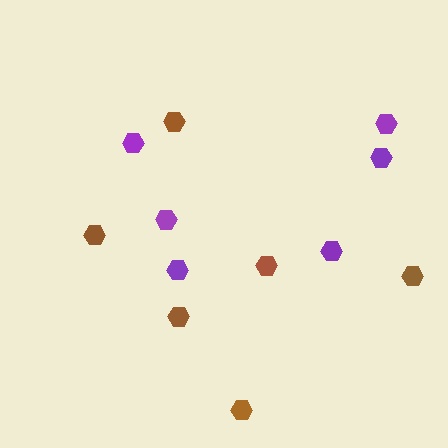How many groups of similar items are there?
There are 2 groups: one group of purple hexagons (6) and one group of brown hexagons (6).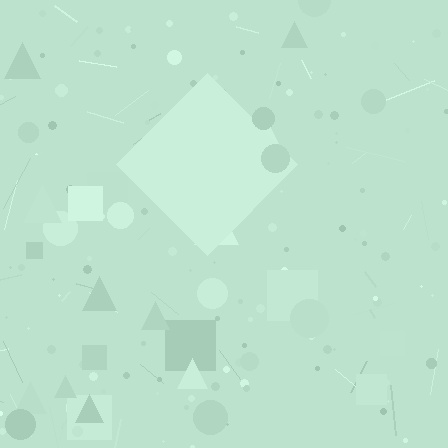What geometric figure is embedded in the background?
A diamond is embedded in the background.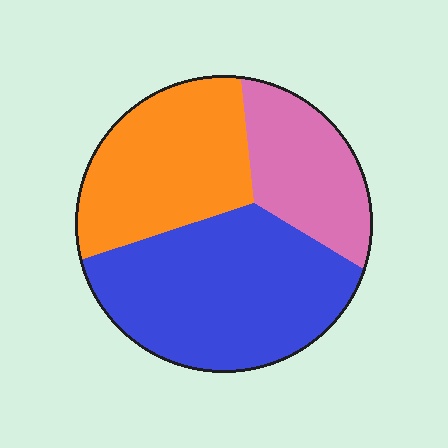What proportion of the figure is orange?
Orange covers about 30% of the figure.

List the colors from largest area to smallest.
From largest to smallest: blue, orange, pink.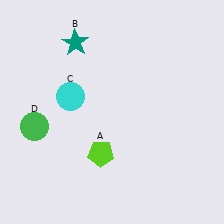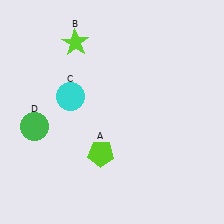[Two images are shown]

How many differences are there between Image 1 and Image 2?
There is 1 difference between the two images.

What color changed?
The star (B) changed from teal in Image 1 to lime in Image 2.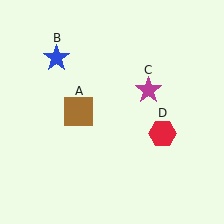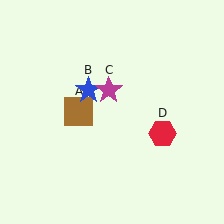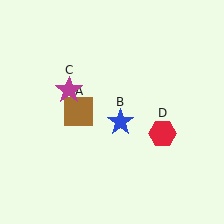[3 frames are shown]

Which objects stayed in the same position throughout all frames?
Brown square (object A) and red hexagon (object D) remained stationary.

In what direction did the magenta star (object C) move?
The magenta star (object C) moved left.